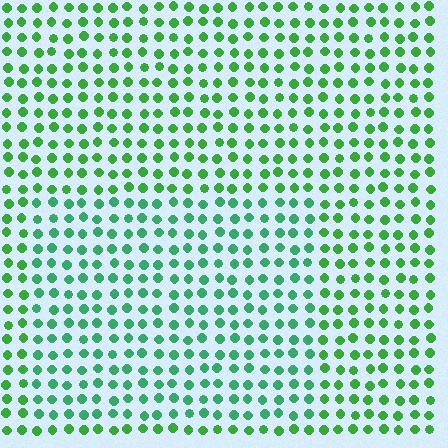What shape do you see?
I see a rectangle.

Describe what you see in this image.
The image is filled with small green elements in a uniform arrangement. A rectangle-shaped region is visible where the elements are tinted to a slightly different hue, forming a subtle color boundary.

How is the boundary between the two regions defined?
The boundary is defined purely by a slight shift in hue (about 26 degrees). Spacing, size, and orientation are identical on both sides.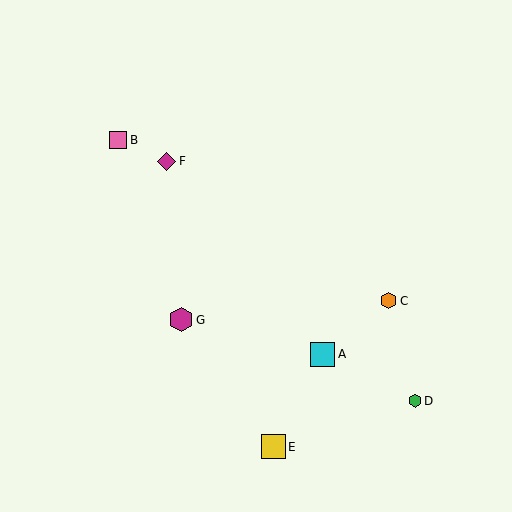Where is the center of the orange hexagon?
The center of the orange hexagon is at (389, 301).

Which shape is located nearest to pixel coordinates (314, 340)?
The cyan square (labeled A) at (323, 354) is nearest to that location.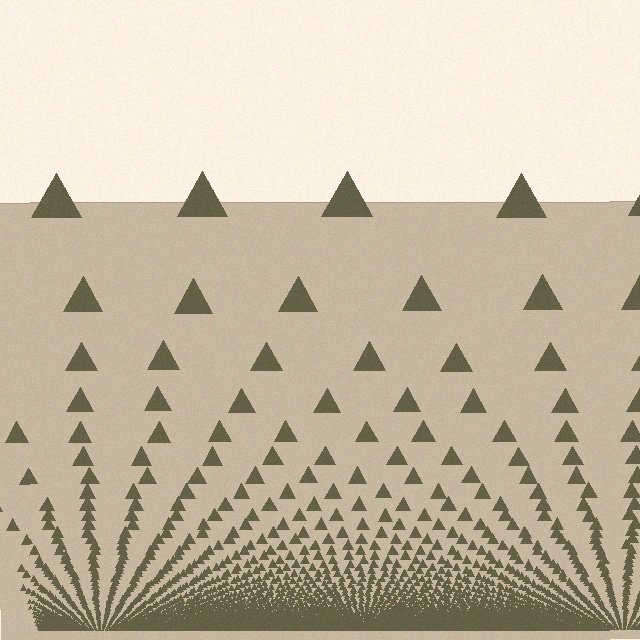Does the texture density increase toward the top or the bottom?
Density increases toward the bottom.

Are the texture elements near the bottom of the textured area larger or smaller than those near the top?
Smaller. The gradient is inverted — elements near the bottom are smaller and denser.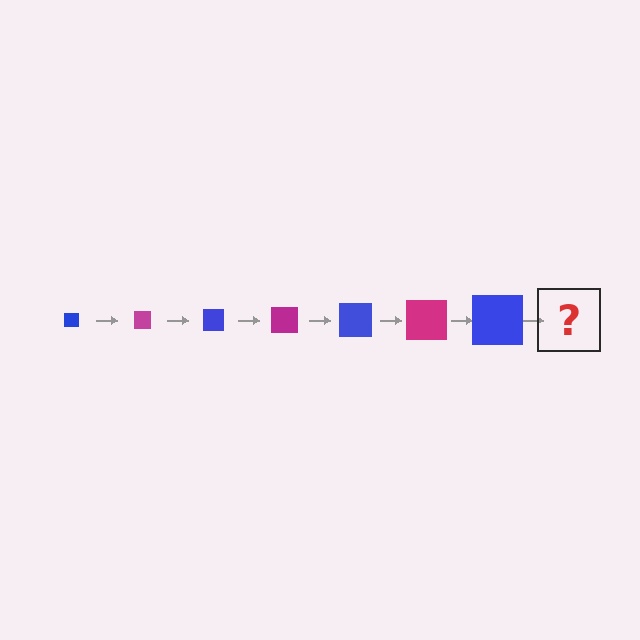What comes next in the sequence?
The next element should be a magenta square, larger than the previous one.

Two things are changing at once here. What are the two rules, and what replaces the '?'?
The two rules are that the square grows larger each step and the color cycles through blue and magenta. The '?' should be a magenta square, larger than the previous one.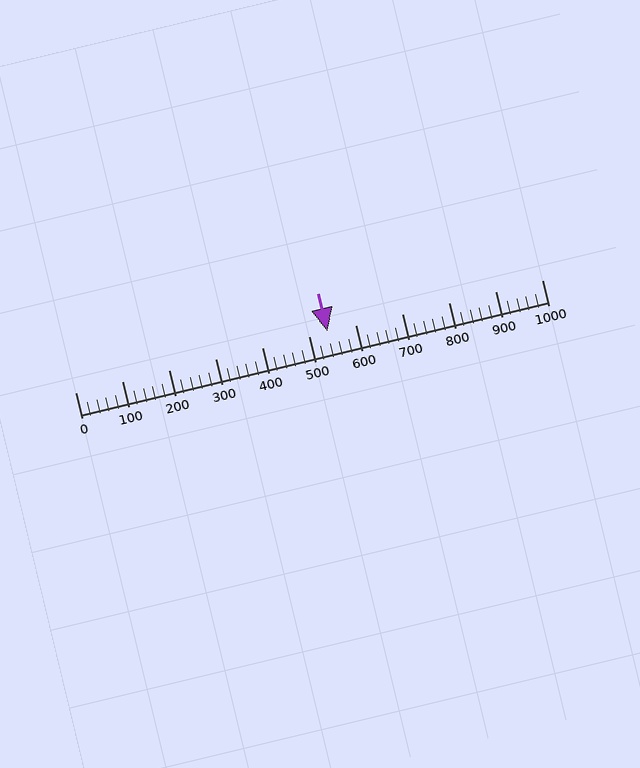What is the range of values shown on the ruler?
The ruler shows values from 0 to 1000.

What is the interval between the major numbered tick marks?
The major tick marks are spaced 100 units apart.